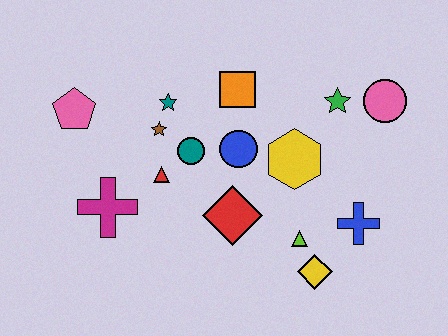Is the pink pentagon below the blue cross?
No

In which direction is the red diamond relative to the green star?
The red diamond is below the green star.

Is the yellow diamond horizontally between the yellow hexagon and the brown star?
No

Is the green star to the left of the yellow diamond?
No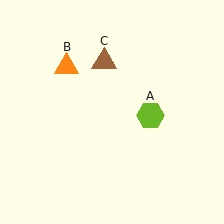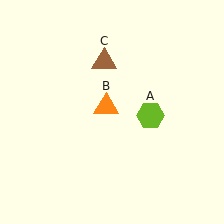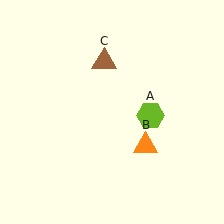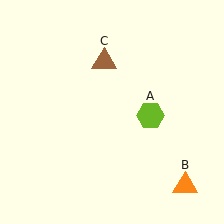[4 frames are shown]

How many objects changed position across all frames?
1 object changed position: orange triangle (object B).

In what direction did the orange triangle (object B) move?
The orange triangle (object B) moved down and to the right.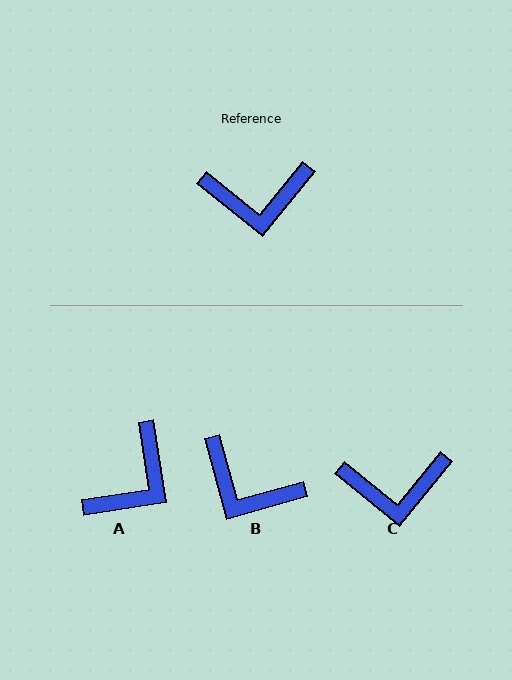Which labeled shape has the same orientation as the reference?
C.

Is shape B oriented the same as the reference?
No, it is off by about 35 degrees.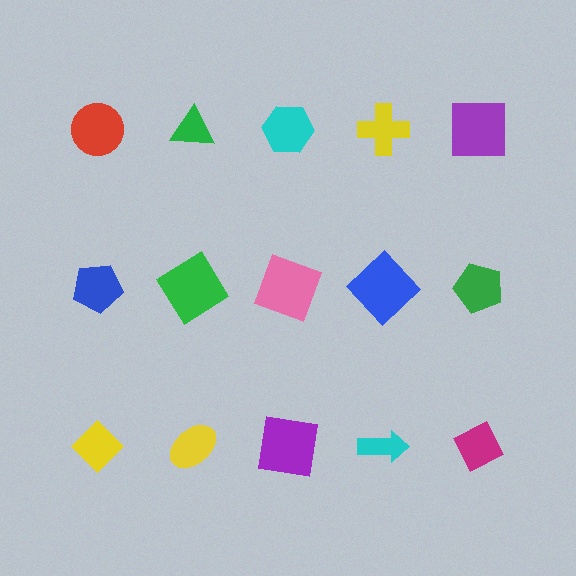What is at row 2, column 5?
A green pentagon.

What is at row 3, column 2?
A yellow ellipse.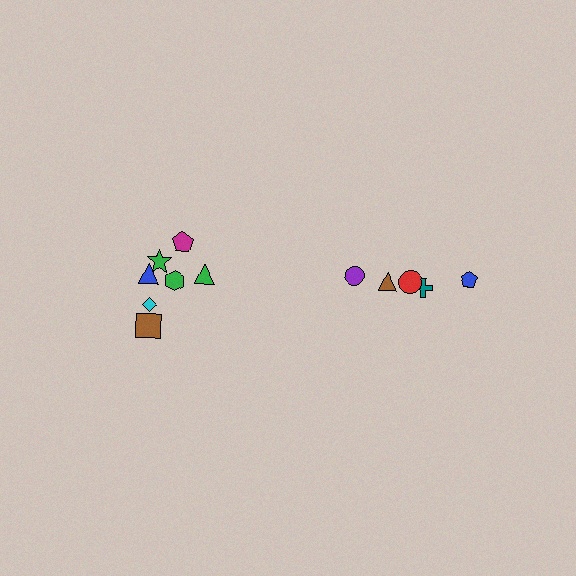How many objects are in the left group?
There are 7 objects.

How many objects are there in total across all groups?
There are 12 objects.